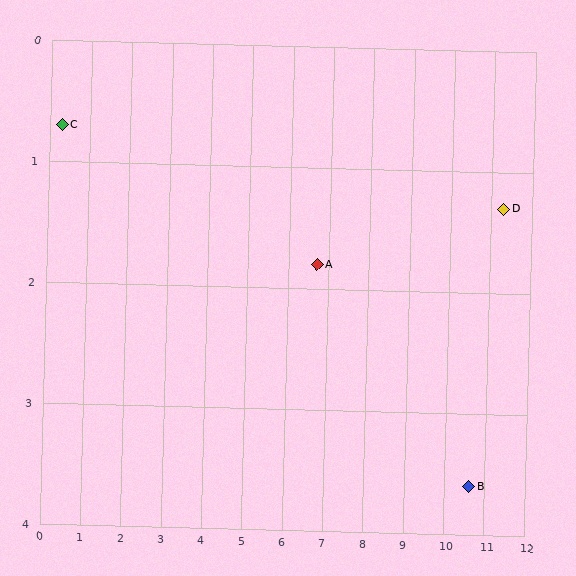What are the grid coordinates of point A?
Point A is at approximately (6.7, 1.8).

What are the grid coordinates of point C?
Point C is at approximately (0.3, 0.7).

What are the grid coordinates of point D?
Point D is at approximately (11.3, 1.3).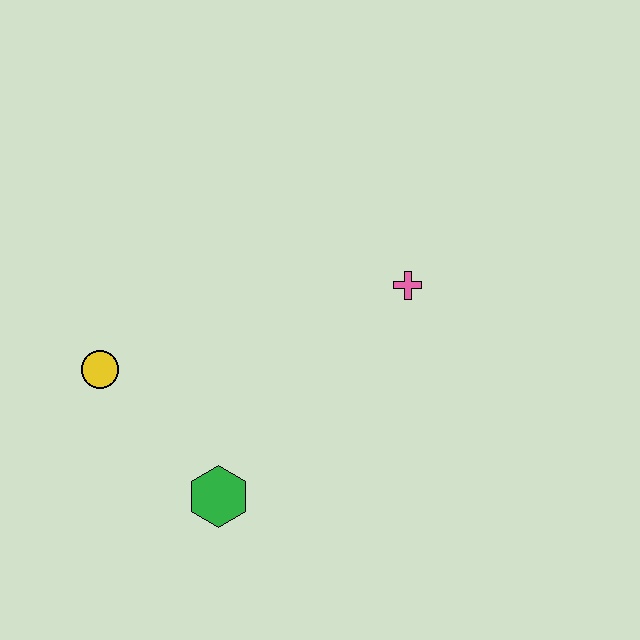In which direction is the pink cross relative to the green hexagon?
The pink cross is above the green hexagon.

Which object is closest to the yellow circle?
The green hexagon is closest to the yellow circle.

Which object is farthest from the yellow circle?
The pink cross is farthest from the yellow circle.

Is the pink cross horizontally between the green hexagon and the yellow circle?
No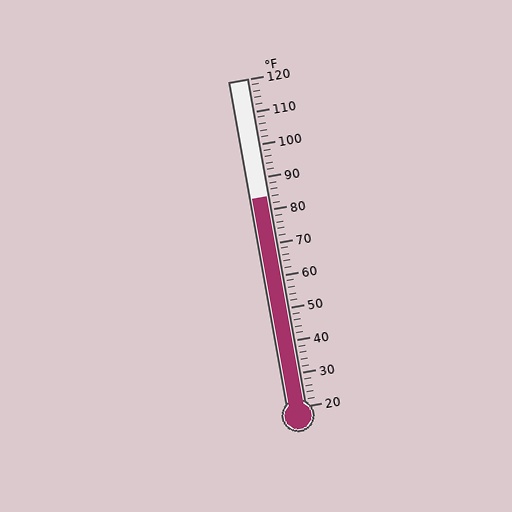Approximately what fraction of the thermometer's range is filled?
The thermometer is filled to approximately 65% of its range.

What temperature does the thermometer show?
The thermometer shows approximately 84°F.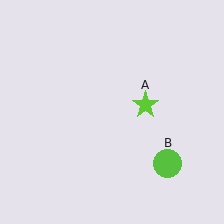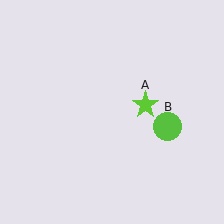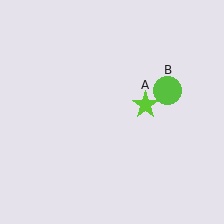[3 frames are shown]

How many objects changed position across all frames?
1 object changed position: lime circle (object B).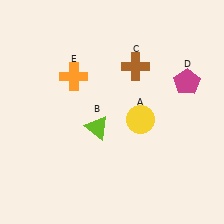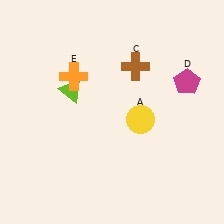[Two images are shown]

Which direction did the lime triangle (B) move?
The lime triangle (B) moved up.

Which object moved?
The lime triangle (B) moved up.